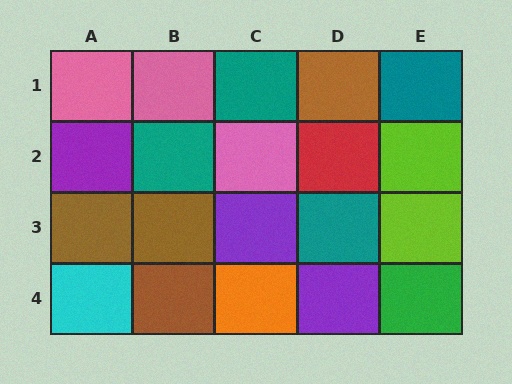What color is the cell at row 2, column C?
Pink.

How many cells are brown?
4 cells are brown.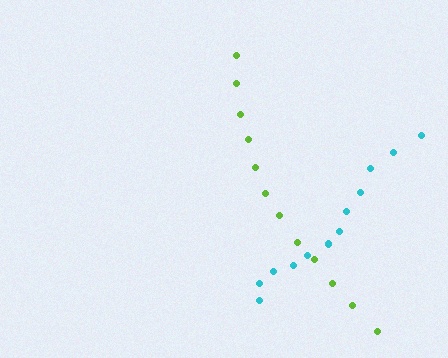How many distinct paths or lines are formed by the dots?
There are 2 distinct paths.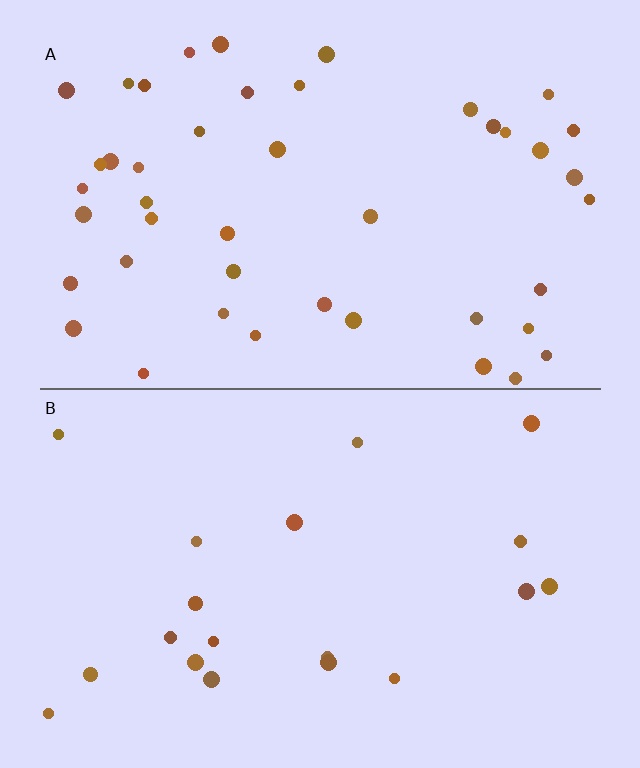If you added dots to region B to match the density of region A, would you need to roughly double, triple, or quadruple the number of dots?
Approximately double.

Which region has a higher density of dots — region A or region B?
A (the top).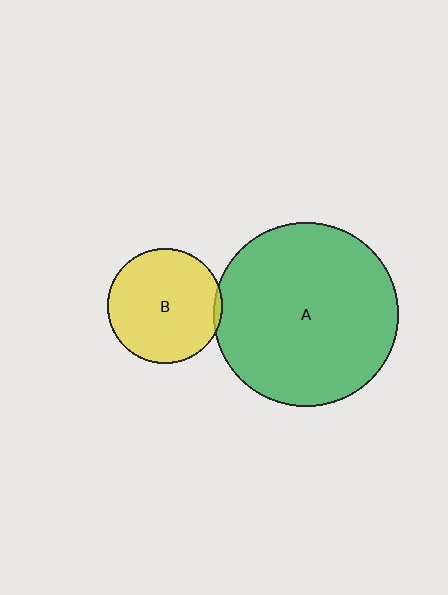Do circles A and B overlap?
Yes.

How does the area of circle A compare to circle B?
Approximately 2.6 times.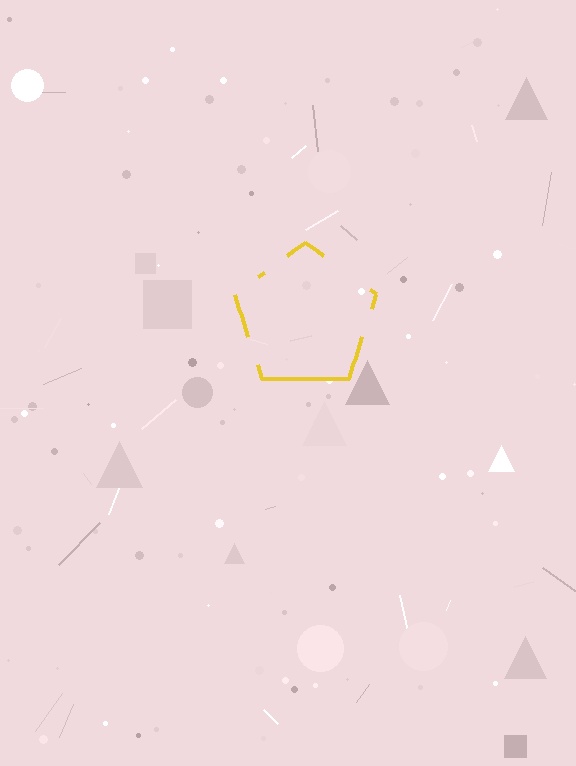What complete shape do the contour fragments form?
The contour fragments form a pentagon.